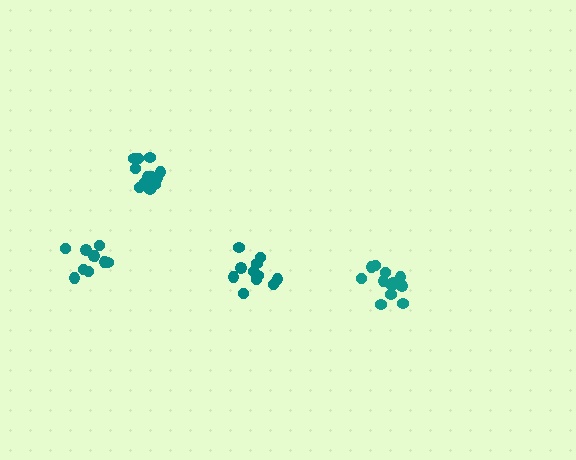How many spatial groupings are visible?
There are 4 spatial groupings.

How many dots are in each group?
Group 1: 12 dots, Group 2: 10 dots, Group 3: 12 dots, Group 4: 11 dots (45 total).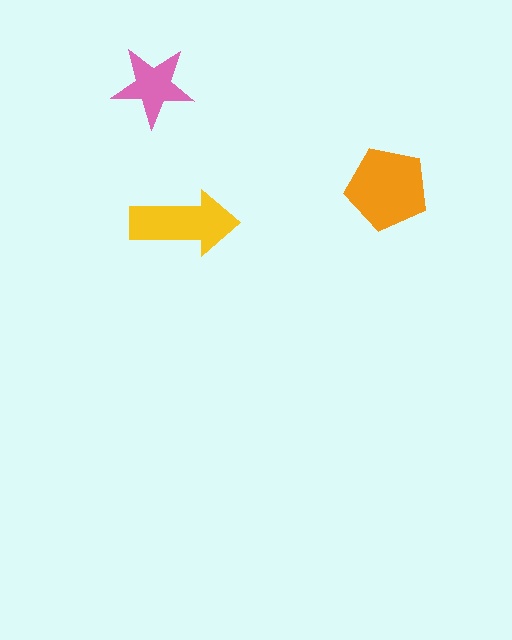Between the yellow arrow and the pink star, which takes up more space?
The yellow arrow.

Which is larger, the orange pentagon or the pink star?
The orange pentagon.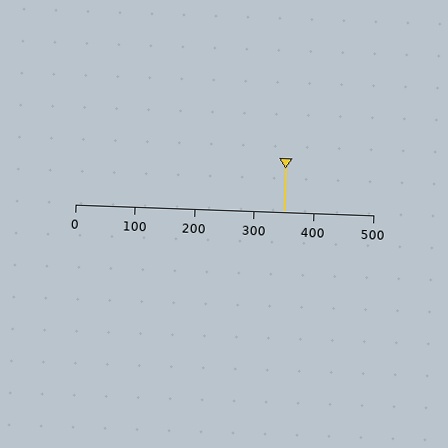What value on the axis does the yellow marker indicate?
The marker indicates approximately 350.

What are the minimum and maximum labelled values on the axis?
The axis runs from 0 to 500.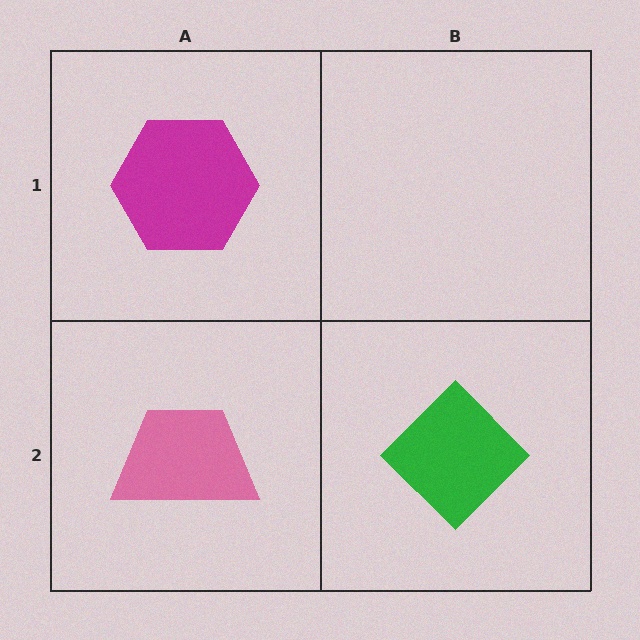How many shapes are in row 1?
1 shape.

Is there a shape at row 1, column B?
No, that cell is empty.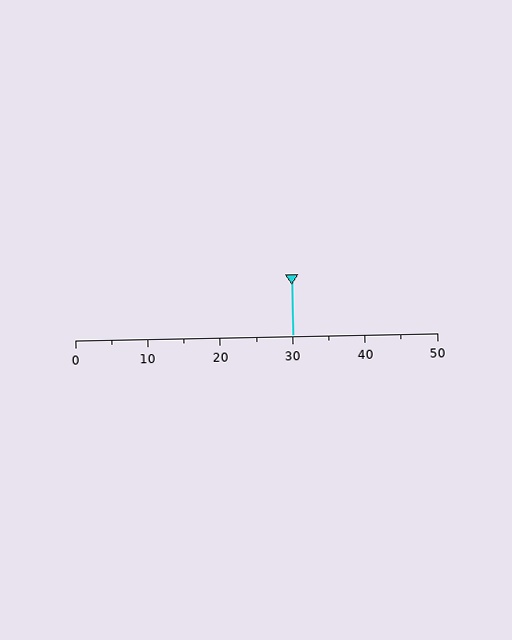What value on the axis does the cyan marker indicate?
The marker indicates approximately 30.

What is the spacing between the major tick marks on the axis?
The major ticks are spaced 10 apart.